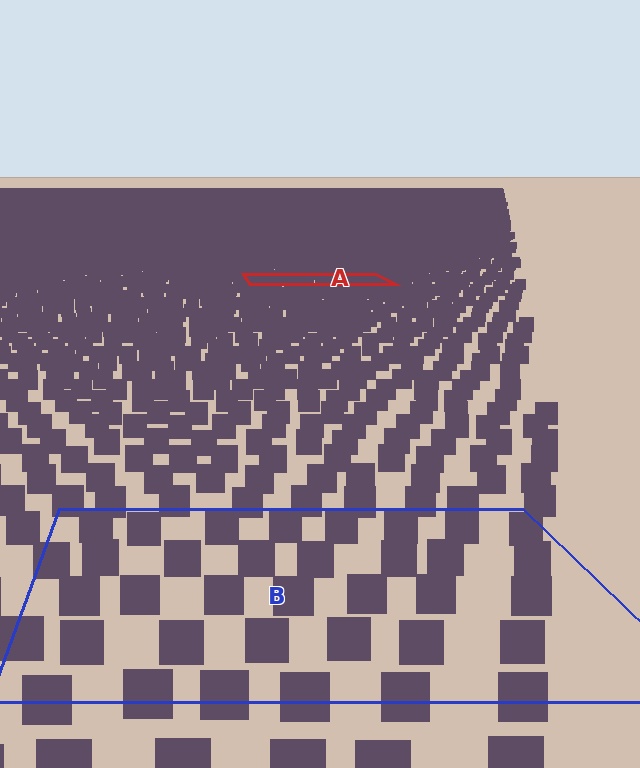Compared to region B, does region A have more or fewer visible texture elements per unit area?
Region A has more texture elements per unit area — they are packed more densely because it is farther away.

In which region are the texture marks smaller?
The texture marks are smaller in region A, because it is farther away.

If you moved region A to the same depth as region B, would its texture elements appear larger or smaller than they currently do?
They would appear larger. At a closer depth, the same texture elements are projected at a bigger on-screen size.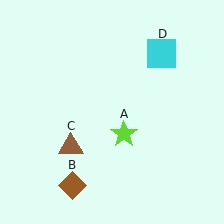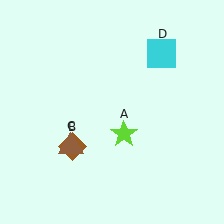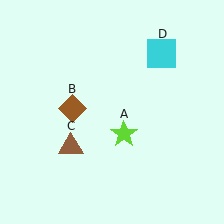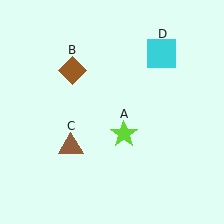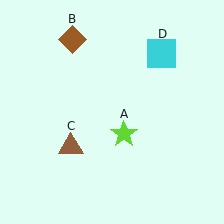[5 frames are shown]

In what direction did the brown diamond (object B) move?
The brown diamond (object B) moved up.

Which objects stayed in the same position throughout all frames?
Lime star (object A) and brown triangle (object C) and cyan square (object D) remained stationary.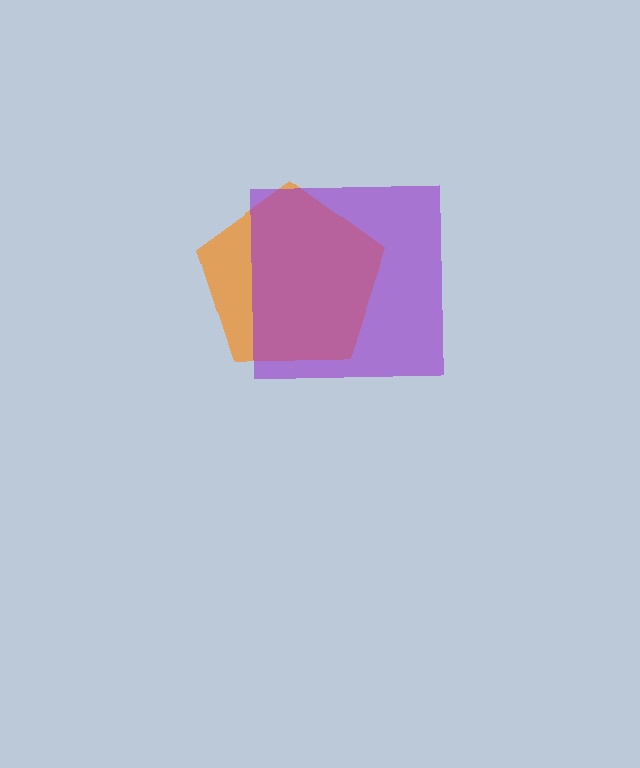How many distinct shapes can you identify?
There are 2 distinct shapes: an orange pentagon, a purple square.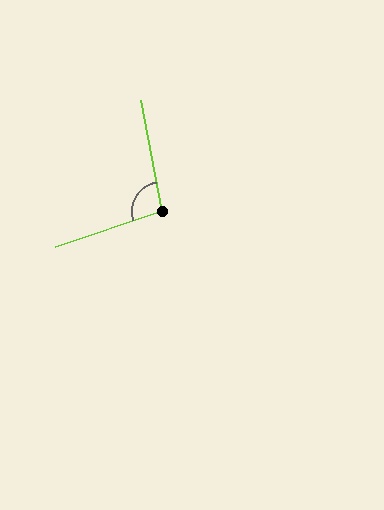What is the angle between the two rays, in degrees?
Approximately 98 degrees.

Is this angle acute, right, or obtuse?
It is obtuse.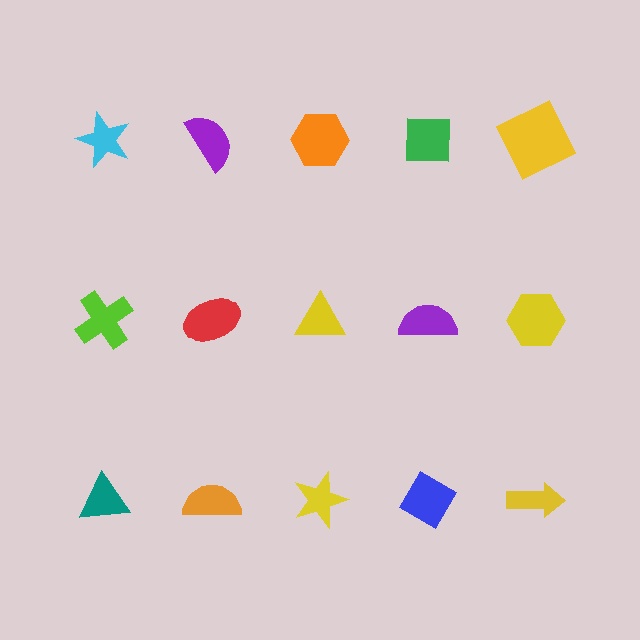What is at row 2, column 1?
A lime cross.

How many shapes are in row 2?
5 shapes.